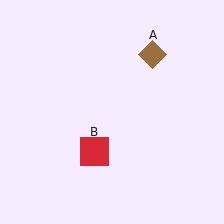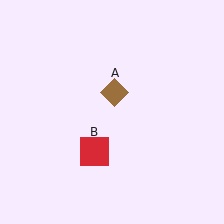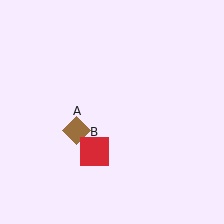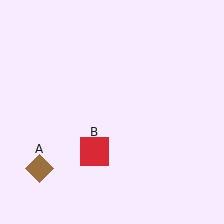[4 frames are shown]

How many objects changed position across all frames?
1 object changed position: brown diamond (object A).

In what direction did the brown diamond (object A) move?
The brown diamond (object A) moved down and to the left.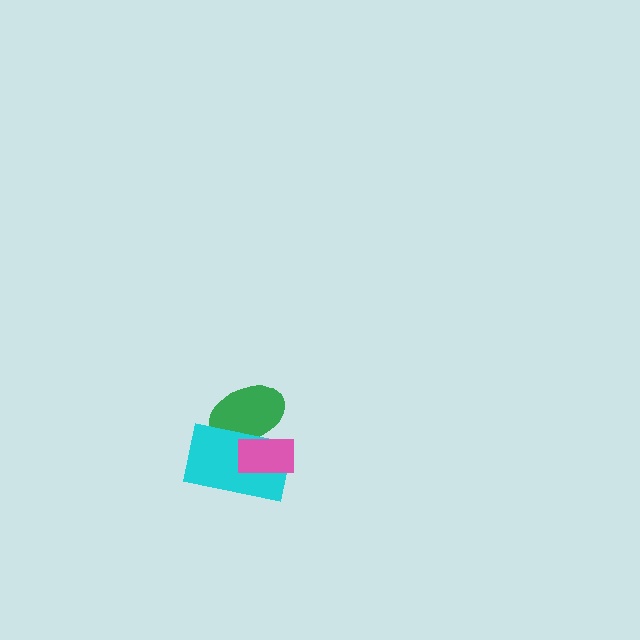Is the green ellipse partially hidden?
Yes, it is partially covered by another shape.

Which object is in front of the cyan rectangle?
The pink rectangle is in front of the cyan rectangle.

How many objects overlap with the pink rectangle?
2 objects overlap with the pink rectangle.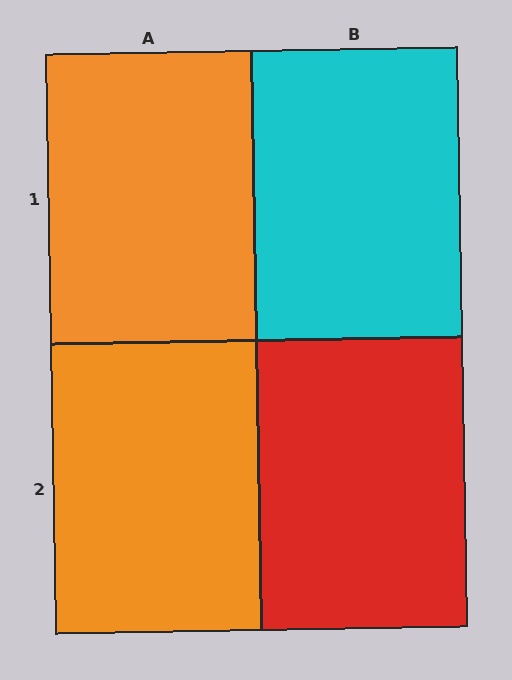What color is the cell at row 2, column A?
Orange.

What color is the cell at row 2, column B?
Red.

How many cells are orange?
2 cells are orange.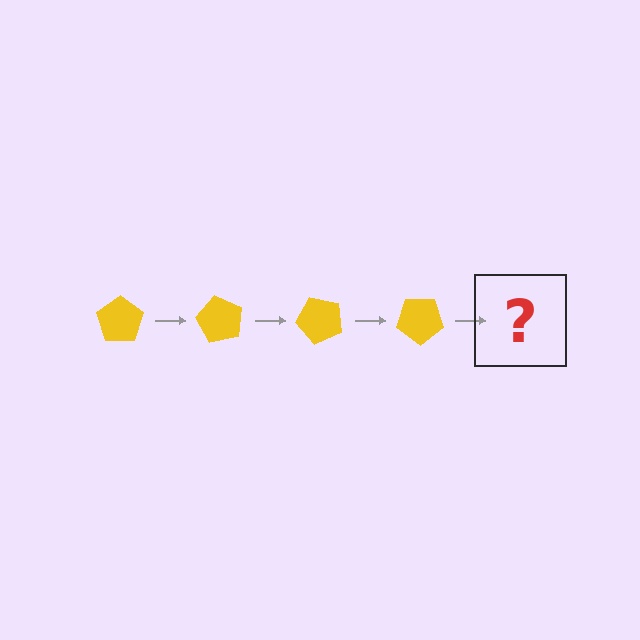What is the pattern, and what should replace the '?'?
The pattern is that the pentagon rotates 60 degrees each step. The '?' should be a yellow pentagon rotated 240 degrees.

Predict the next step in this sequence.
The next step is a yellow pentagon rotated 240 degrees.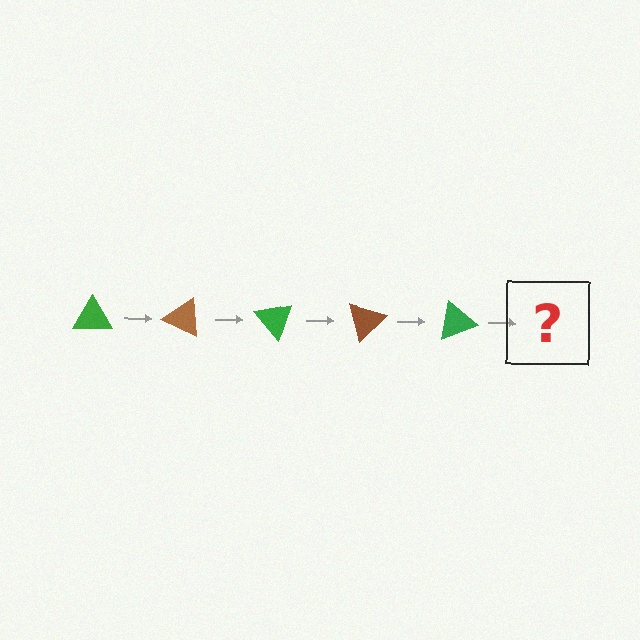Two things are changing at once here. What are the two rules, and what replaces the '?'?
The two rules are that it rotates 25 degrees each step and the color cycles through green and brown. The '?' should be a brown triangle, rotated 125 degrees from the start.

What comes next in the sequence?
The next element should be a brown triangle, rotated 125 degrees from the start.